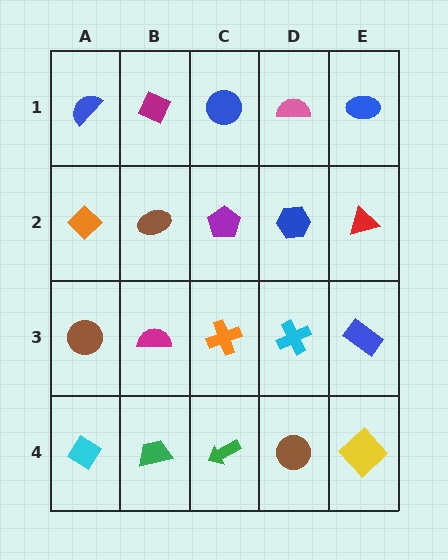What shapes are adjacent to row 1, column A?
An orange diamond (row 2, column A), a magenta diamond (row 1, column B).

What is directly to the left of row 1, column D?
A blue circle.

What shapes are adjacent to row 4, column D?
A cyan cross (row 3, column D), a green arrow (row 4, column C), a yellow diamond (row 4, column E).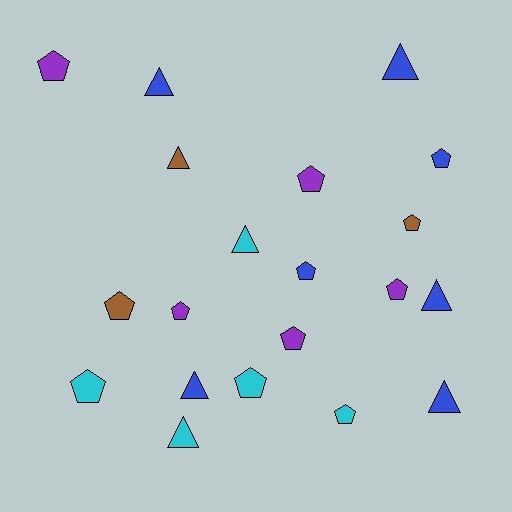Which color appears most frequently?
Blue, with 7 objects.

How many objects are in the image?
There are 20 objects.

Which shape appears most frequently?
Pentagon, with 12 objects.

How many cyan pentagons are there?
There are 3 cyan pentagons.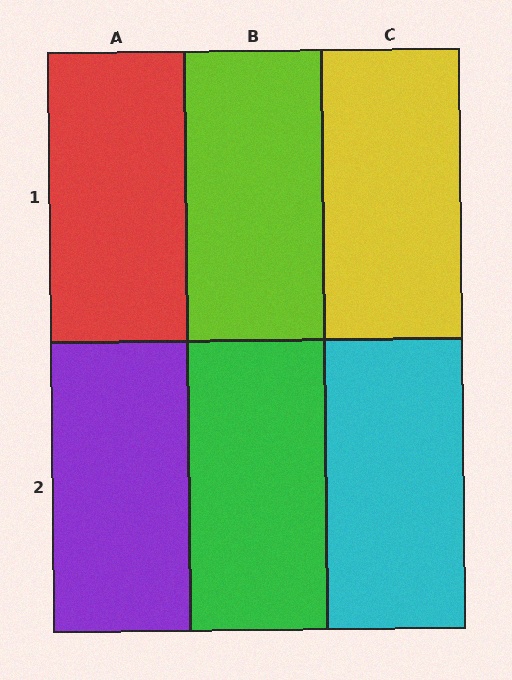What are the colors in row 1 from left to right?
Red, lime, yellow.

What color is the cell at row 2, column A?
Purple.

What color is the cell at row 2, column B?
Green.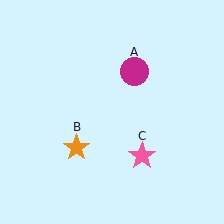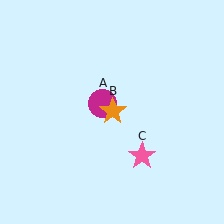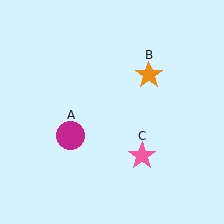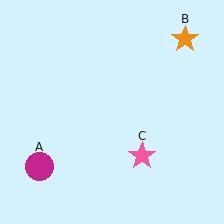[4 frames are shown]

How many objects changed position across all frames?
2 objects changed position: magenta circle (object A), orange star (object B).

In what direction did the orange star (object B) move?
The orange star (object B) moved up and to the right.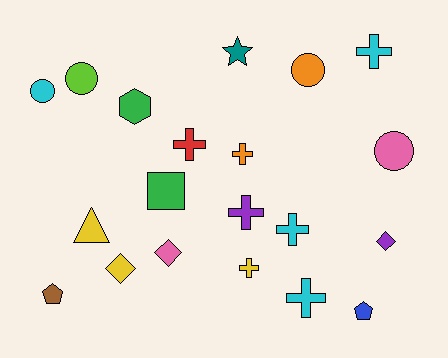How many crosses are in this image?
There are 7 crosses.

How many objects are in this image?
There are 20 objects.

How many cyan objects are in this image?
There are 4 cyan objects.